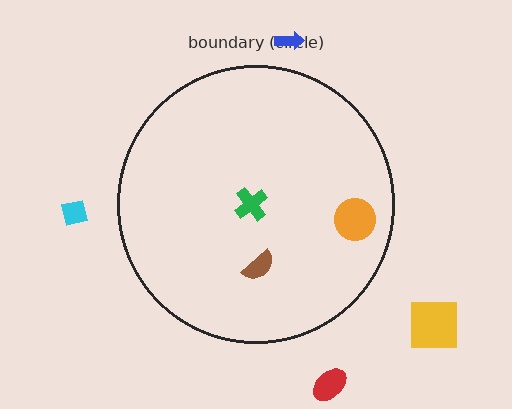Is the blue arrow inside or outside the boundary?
Outside.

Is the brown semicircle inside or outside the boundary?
Inside.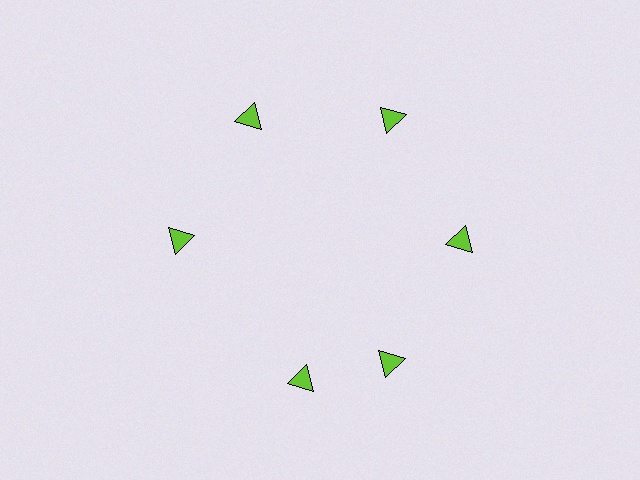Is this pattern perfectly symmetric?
No. The 6 lime triangles are arranged in a ring, but one element near the 7 o'clock position is rotated out of alignment along the ring, breaking the 6-fold rotational symmetry.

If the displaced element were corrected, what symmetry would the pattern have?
It would have 6-fold rotational symmetry — the pattern would map onto itself every 60 degrees.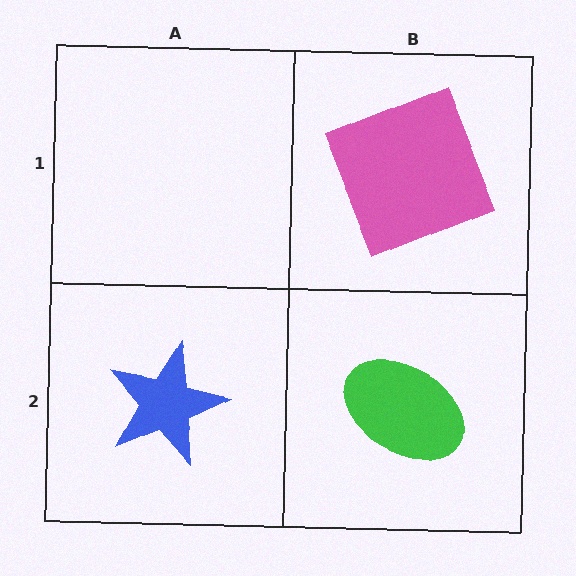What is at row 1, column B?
A pink square.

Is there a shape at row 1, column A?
No, that cell is empty.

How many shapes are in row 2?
2 shapes.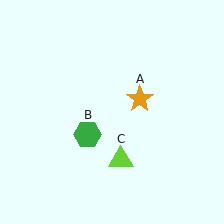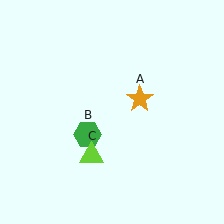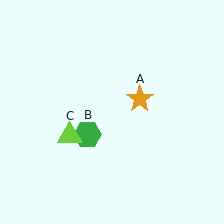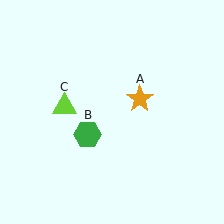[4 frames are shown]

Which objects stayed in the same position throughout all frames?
Orange star (object A) and green hexagon (object B) remained stationary.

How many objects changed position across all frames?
1 object changed position: lime triangle (object C).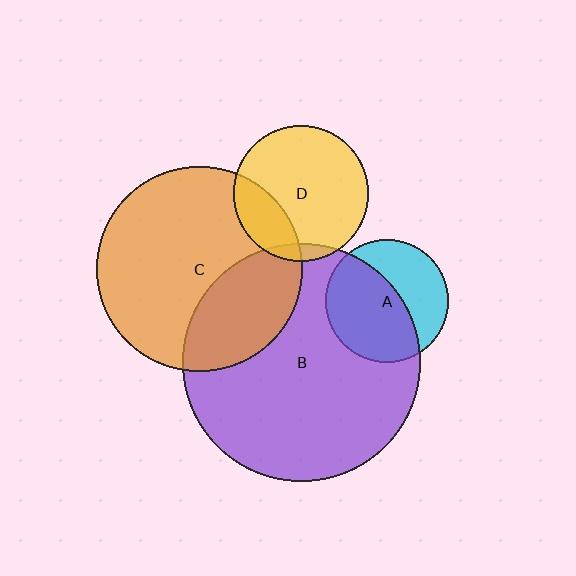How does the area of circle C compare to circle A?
Approximately 2.8 times.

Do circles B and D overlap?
Yes.